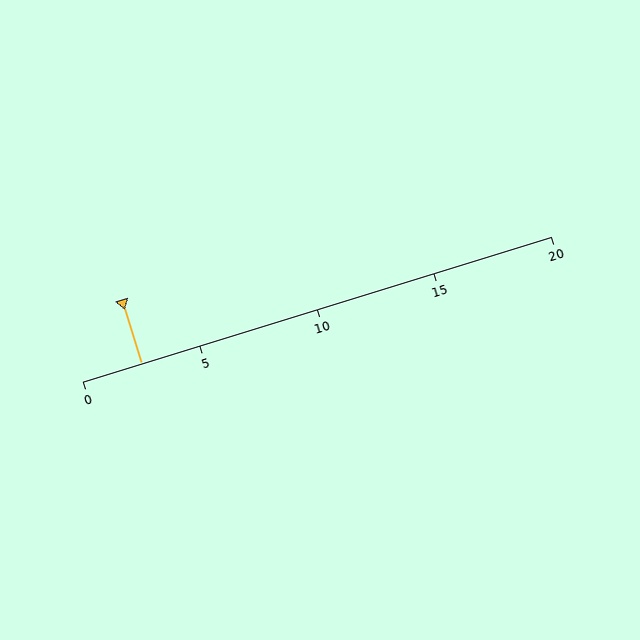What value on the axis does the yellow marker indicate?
The marker indicates approximately 2.5.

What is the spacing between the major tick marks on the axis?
The major ticks are spaced 5 apart.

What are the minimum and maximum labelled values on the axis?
The axis runs from 0 to 20.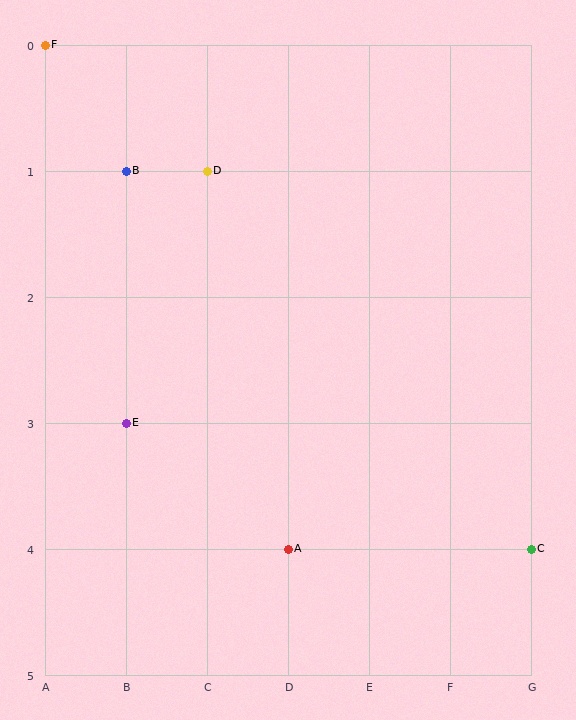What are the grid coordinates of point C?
Point C is at grid coordinates (G, 4).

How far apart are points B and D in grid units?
Points B and D are 1 column apart.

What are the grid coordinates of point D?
Point D is at grid coordinates (C, 1).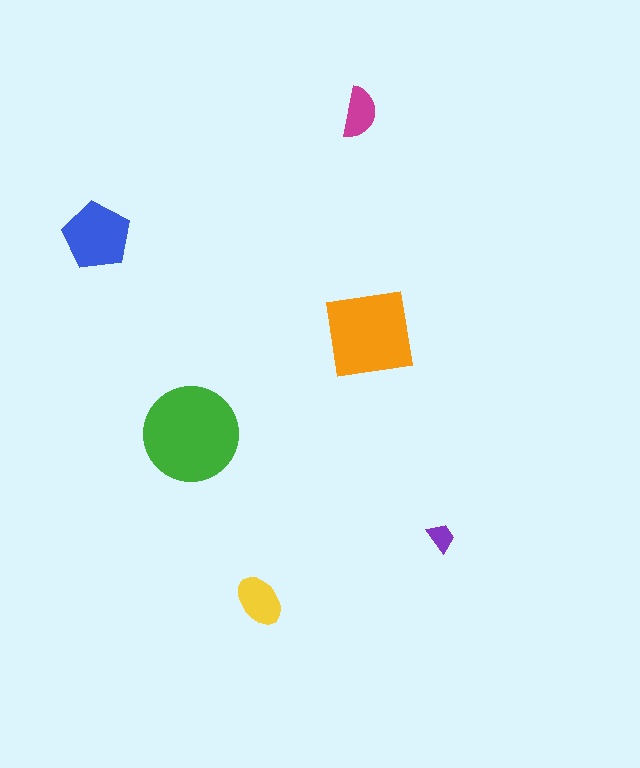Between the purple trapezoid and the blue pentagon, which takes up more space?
The blue pentagon.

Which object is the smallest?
The purple trapezoid.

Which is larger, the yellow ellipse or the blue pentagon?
The blue pentagon.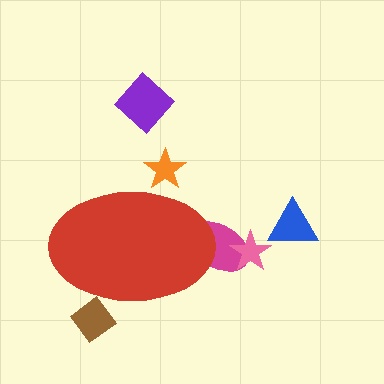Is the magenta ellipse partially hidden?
Yes, the magenta ellipse is partially hidden behind the red ellipse.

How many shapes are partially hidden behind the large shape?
3 shapes are partially hidden.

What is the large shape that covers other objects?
A red ellipse.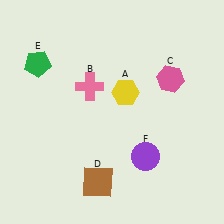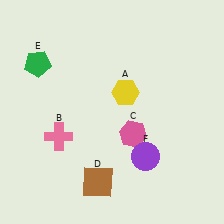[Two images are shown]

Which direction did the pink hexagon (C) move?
The pink hexagon (C) moved down.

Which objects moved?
The objects that moved are: the pink cross (B), the pink hexagon (C).